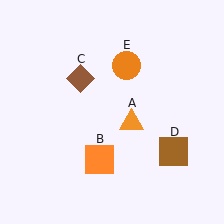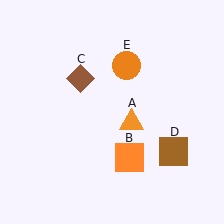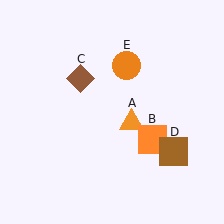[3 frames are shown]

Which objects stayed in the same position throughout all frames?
Orange triangle (object A) and brown diamond (object C) and brown square (object D) and orange circle (object E) remained stationary.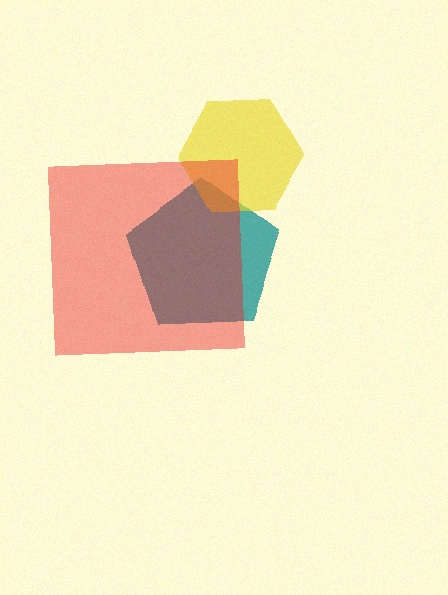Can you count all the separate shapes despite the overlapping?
Yes, there are 3 separate shapes.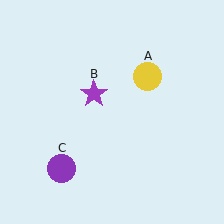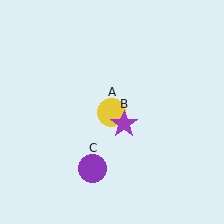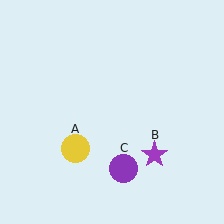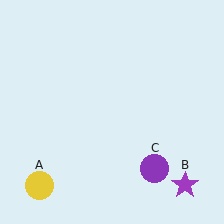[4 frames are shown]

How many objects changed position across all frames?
3 objects changed position: yellow circle (object A), purple star (object B), purple circle (object C).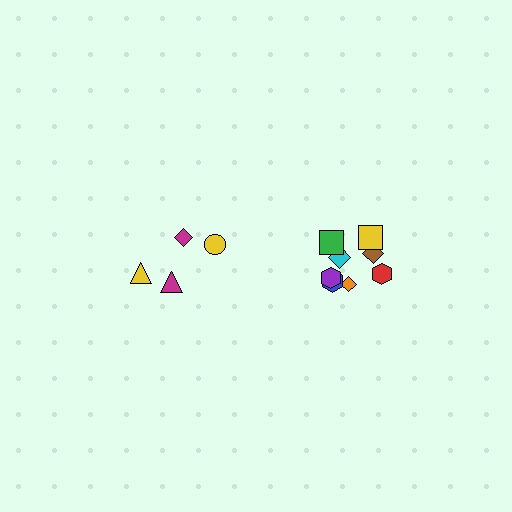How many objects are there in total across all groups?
There are 12 objects.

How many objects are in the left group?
There are 4 objects.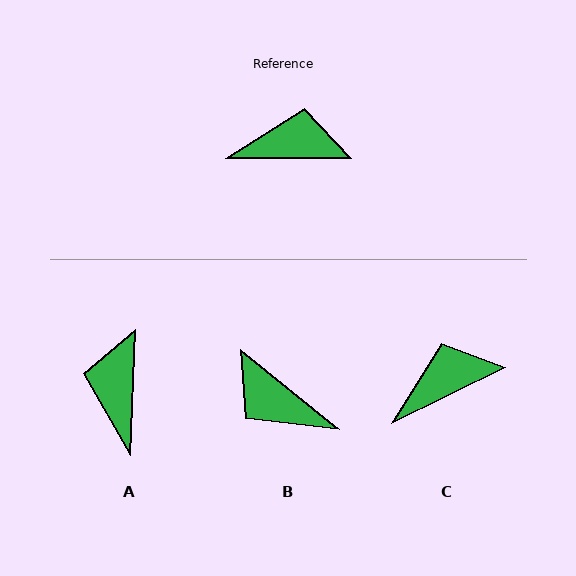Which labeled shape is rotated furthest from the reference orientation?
B, about 141 degrees away.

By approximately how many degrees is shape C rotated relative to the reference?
Approximately 27 degrees counter-clockwise.